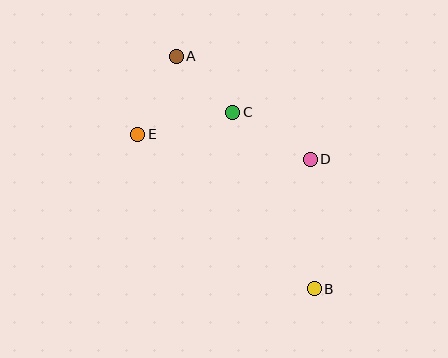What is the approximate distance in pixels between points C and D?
The distance between C and D is approximately 91 pixels.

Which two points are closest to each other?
Points A and C are closest to each other.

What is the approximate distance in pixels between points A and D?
The distance between A and D is approximately 169 pixels.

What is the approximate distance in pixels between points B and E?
The distance between B and E is approximately 235 pixels.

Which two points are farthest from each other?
Points A and B are farthest from each other.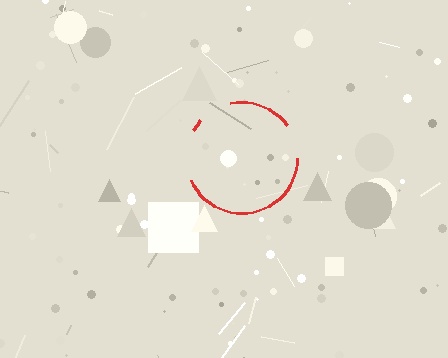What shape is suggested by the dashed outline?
The dashed outline suggests a circle.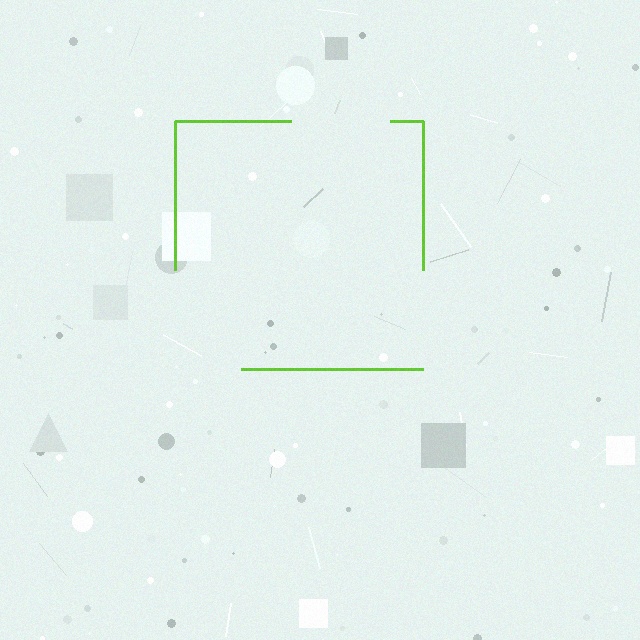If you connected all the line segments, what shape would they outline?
They would outline a square.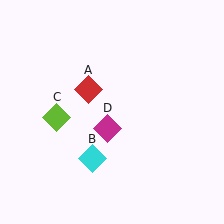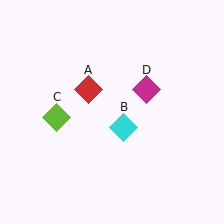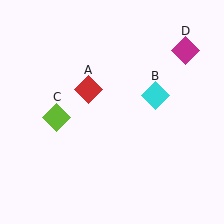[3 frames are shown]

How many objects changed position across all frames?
2 objects changed position: cyan diamond (object B), magenta diamond (object D).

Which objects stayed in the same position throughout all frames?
Red diamond (object A) and lime diamond (object C) remained stationary.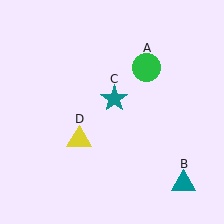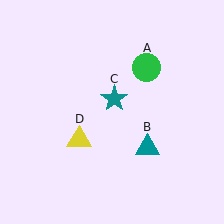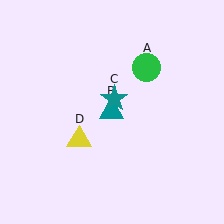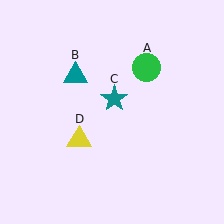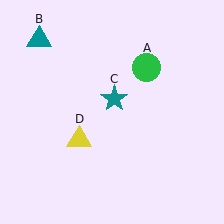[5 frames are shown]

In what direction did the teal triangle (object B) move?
The teal triangle (object B) moved up and to the left.